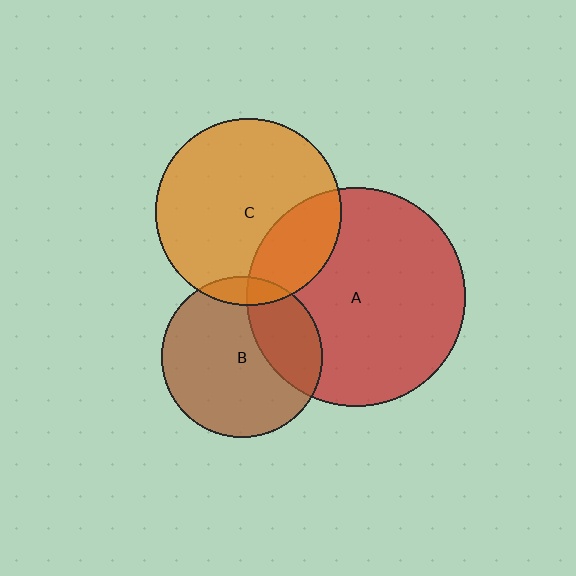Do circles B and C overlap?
Yes.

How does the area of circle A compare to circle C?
Approximately 1.4 times.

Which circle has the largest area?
Circle A (red).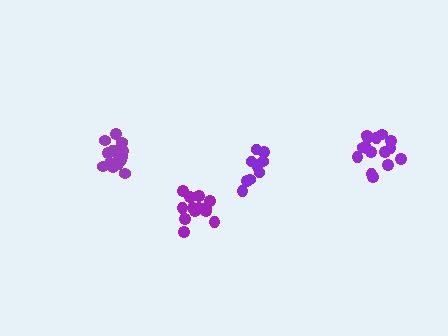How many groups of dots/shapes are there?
There are 4 groups.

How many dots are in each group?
Group 1: 15 dots, Group 2: 15 dots, Group 3: 9 dots, Group 4: 13 dots (52 total).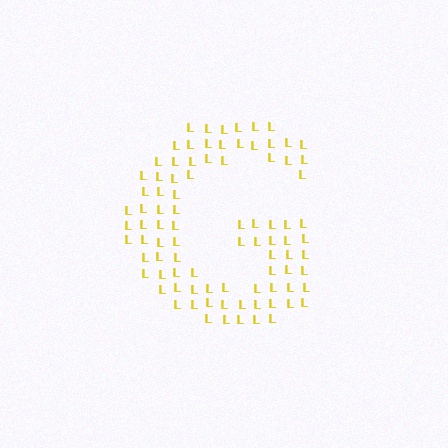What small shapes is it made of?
It is made of small letter L's.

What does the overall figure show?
The overall figure shows the letter G.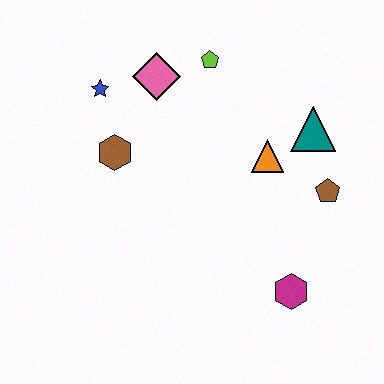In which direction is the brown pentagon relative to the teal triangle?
The brown pentagon is below the teal triangle.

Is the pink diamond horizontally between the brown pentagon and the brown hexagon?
Yes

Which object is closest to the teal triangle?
The orange triangle is closest to the teal triangle.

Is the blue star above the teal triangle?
Yes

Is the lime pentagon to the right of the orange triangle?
No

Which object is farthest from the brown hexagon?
The magenta hexagon is farthest from the brown hexagon.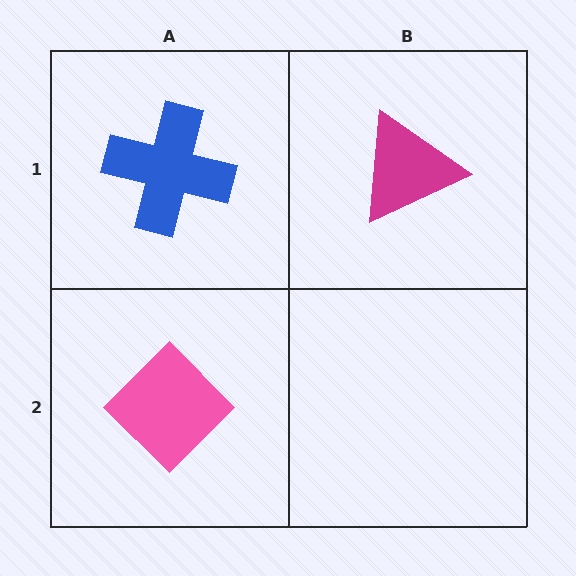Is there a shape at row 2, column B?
No, that cell is empty.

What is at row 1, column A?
A blue cross.